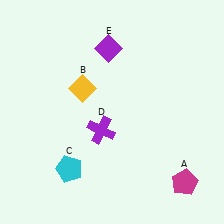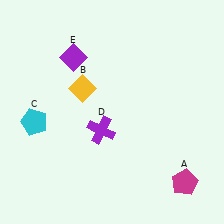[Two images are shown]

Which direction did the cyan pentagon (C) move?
The cyan pentagon (C) moved up.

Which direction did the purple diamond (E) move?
The purple diamond (E) moved left.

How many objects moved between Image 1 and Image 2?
2 objects moved between the two images.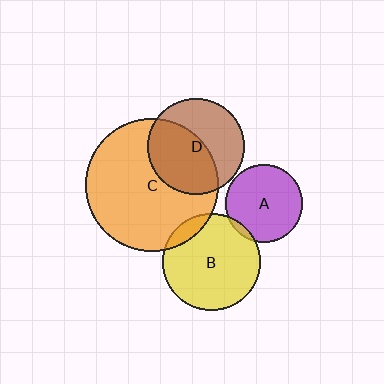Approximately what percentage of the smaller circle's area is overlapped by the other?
Approximately 10%.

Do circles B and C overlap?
Yes.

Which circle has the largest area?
Circle C (orange).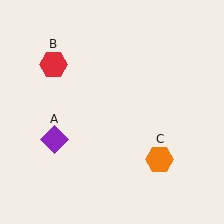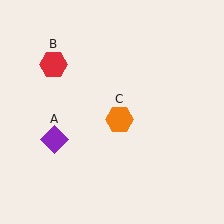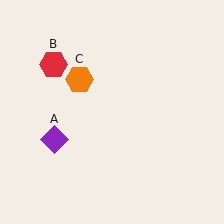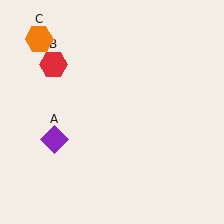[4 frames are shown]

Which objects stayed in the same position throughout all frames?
Purple diamond (object A) and red hexagon (object B) remained stationary.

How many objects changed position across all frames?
1 object changed position: orange hexagon (object C).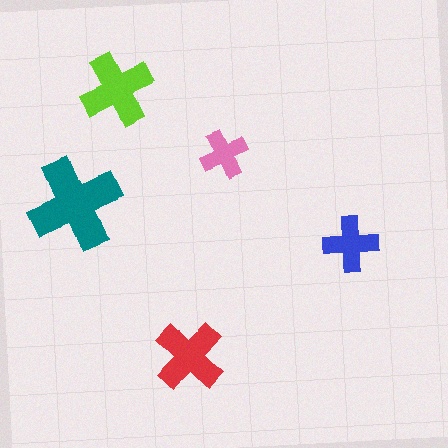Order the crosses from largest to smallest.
the teal one, the lime one, the red one, the blue one, the pink one.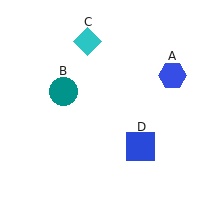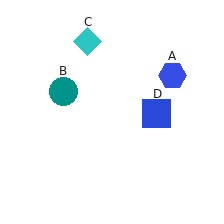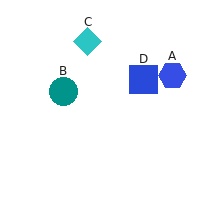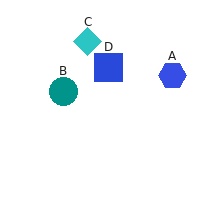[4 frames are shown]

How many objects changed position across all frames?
1 object changed position: blue square (object D).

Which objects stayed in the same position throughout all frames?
Blue hexagon (object A) and teal circle (object B) and cyan diamond (object C) remained stationary.